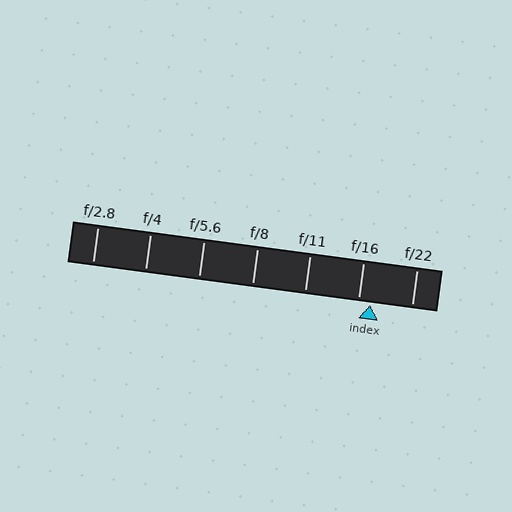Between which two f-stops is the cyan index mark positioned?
The index mark is between f/16 and f/22.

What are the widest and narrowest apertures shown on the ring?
The widest aperture shown is f/2.8 and the narrowest is f/22.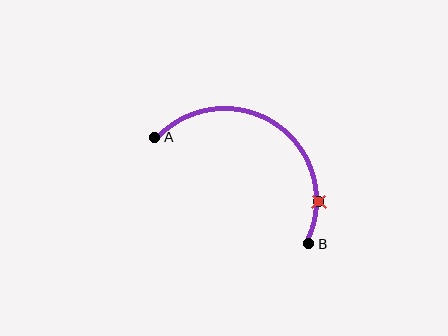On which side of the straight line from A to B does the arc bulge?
The arc bulges above and to the right of the straight line connecting A and B.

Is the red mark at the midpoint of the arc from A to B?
No. The red mark lies on the arc but is closer to endpoint B. The arc midpoint would be at the point on the curve equidistant along the arc from both A and B.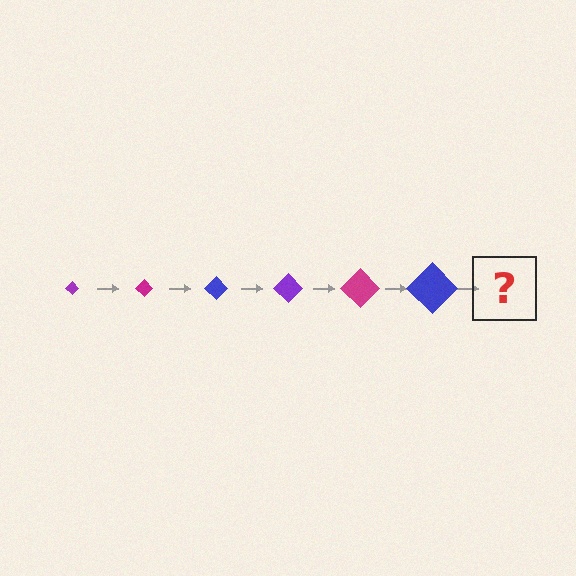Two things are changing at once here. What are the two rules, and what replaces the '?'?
The two rules are that the diamond grows larger each step and the color cycles through purple, magenta, and blue. The '?' should be a purple diamond, larger than the previous one.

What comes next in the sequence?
The next element should be a purple diamond, larger than the previous one.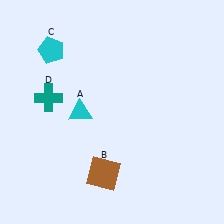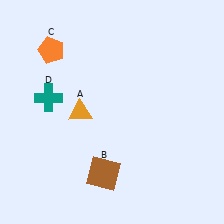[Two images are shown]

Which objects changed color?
A changed from cyan to orange. C changed from cyan to orange.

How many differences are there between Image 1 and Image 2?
There are 2 differences between the two images.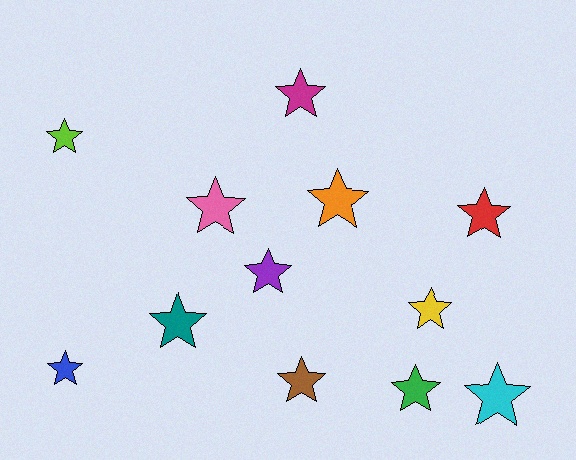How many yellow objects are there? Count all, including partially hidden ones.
There is 1 yellow object.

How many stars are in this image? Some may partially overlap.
There are 12 stars.